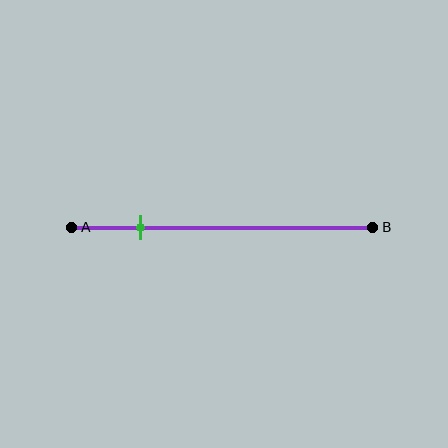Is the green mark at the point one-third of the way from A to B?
No, the mark is at about 25% from A, not at the 33% one-third point.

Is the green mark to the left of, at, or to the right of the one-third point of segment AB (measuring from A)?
The green mark is to the left of the one-third point of segment AB.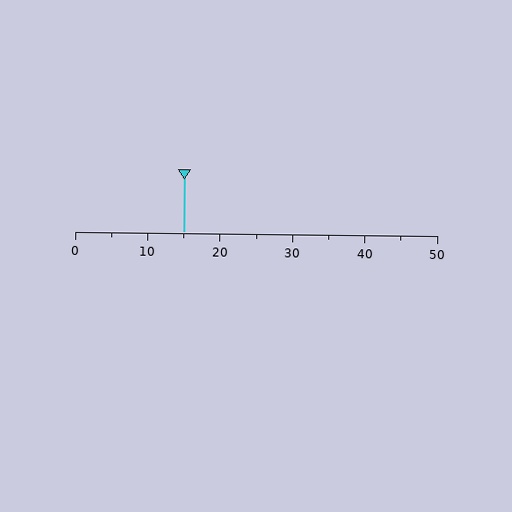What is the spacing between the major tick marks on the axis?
The major ticks are spaced 10 apart.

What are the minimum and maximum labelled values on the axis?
The axis runs from 0 to 50.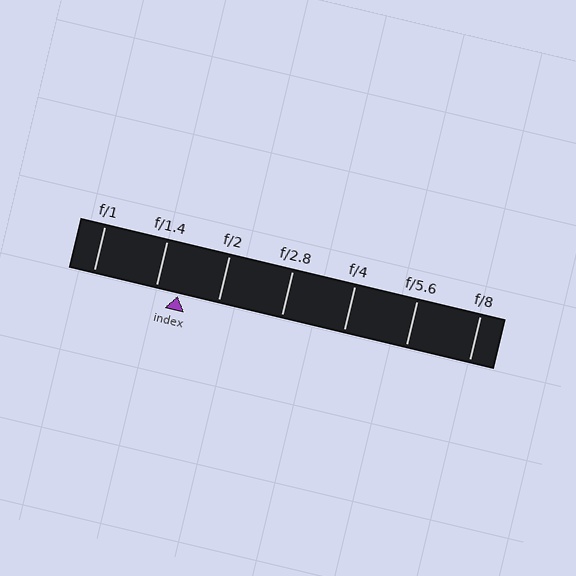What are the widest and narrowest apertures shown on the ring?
The widest aperture shown is f/1 and the narrowest is f/8.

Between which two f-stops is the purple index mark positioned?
The index mark is between f/1.4 and f/2.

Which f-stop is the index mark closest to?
The index mark is closest to f/1.4.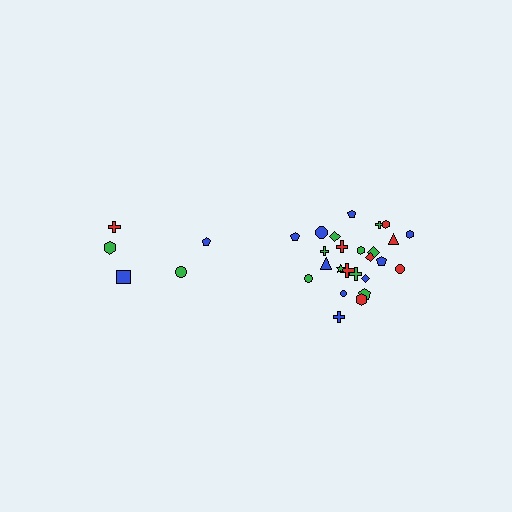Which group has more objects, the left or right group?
The right group.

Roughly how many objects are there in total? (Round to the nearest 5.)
Roughly 30 objects in total.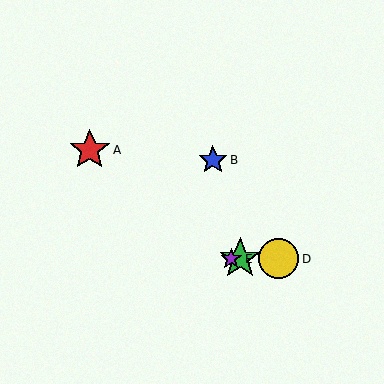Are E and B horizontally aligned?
No, E is at y≈259 and B is at y≈160.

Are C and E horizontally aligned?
Yes, both are at y≈259.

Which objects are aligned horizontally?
Objects C, D, E are aligned horizontally.